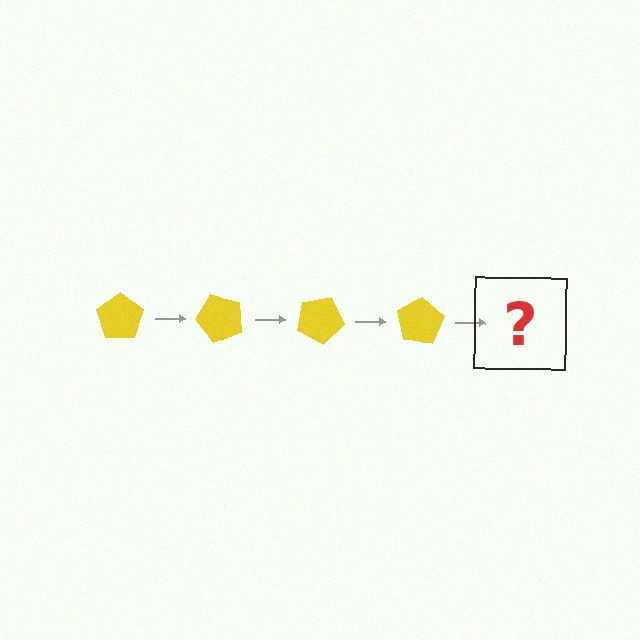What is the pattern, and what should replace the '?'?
The pattern is that the pentagon rotates 50 degrees each step. The '?' should be a yellow pentagon rotated 200 degrees.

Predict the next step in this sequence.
The next step is a yellow pentagon rotated 200 degrees.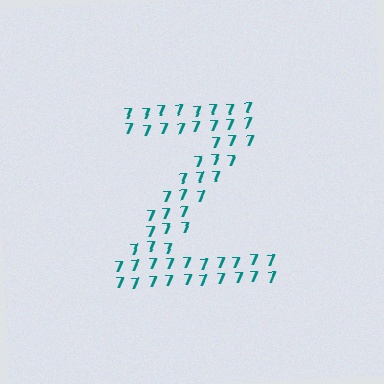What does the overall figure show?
The overall figure shows the letter Z.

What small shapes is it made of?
It is made of small digit 7's.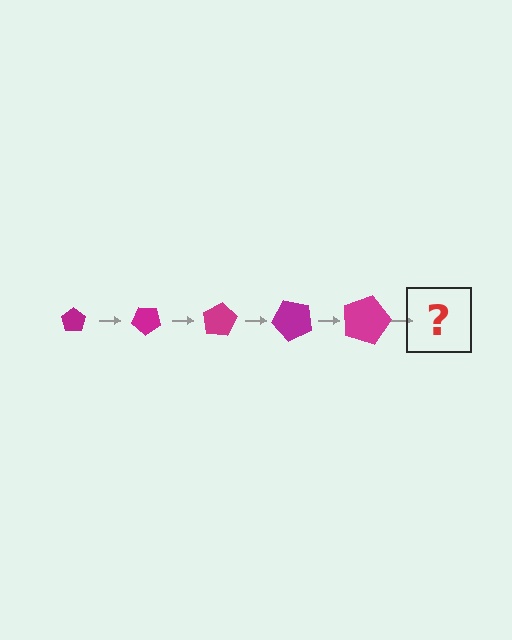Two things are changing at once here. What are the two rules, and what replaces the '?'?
The two rules are that the pentagon grows larger each step and it rotates 40 degrees each step. The '?' should be a pentagon, larger than the previous one and rotated 200 degrees from the start.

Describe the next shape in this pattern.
It should be a pentagon, larger than the previous one and rotated 200 degrees from the start.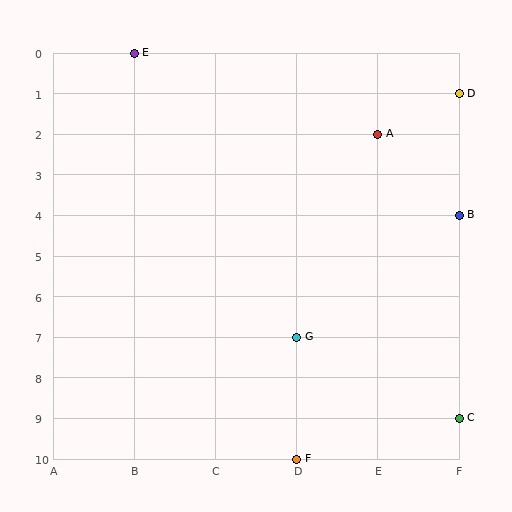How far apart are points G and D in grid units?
Points G and D are 2 columns and 6 rows apart (about 6.3 grid units diagonally).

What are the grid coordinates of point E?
Point E is at grid coordinates (B, 0).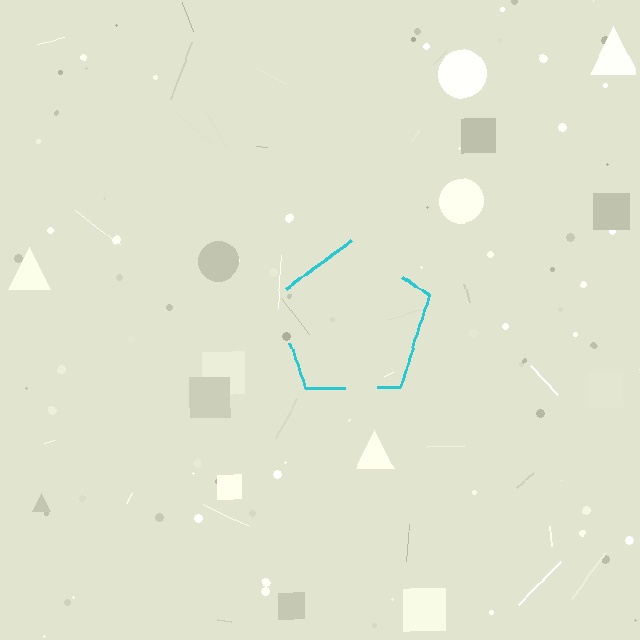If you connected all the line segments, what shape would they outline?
They would outline a pentagon.